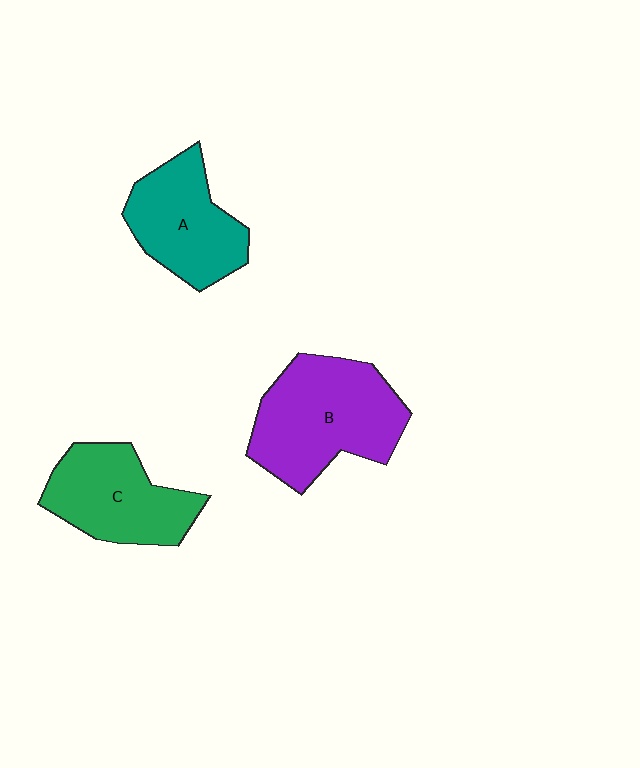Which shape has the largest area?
Shape B (purple).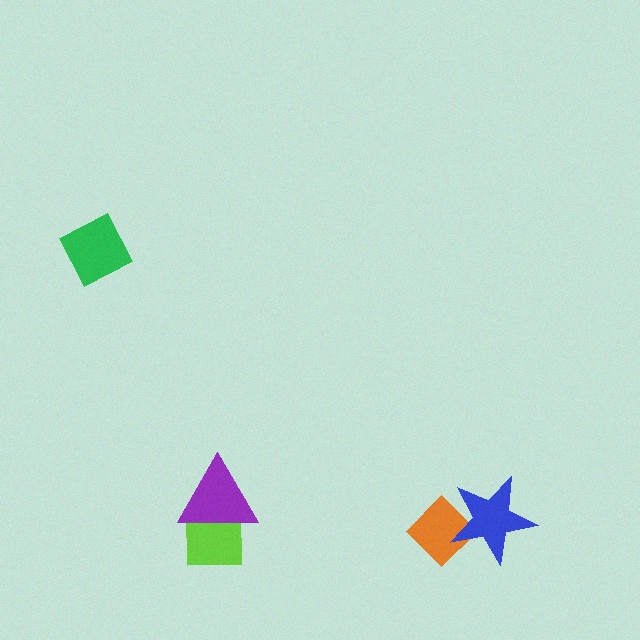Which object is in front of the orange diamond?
The blue star is in front of the orange diamond.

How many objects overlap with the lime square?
1 object overlaps with the lime square.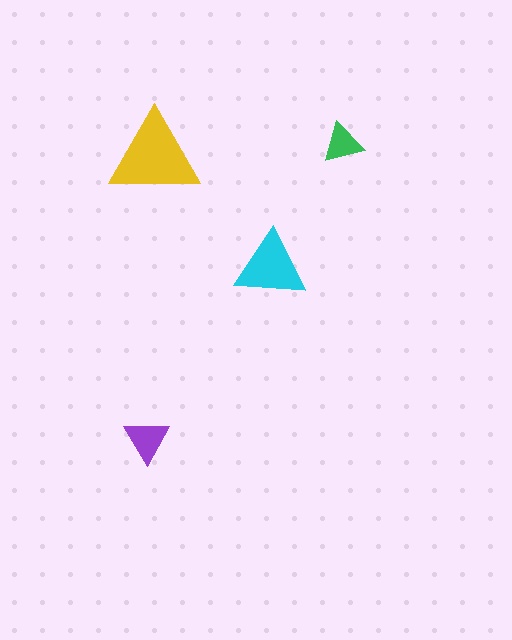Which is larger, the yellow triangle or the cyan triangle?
The yellow one.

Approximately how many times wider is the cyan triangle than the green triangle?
About 1.5 times wider.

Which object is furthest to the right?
The green triangle is rightmost.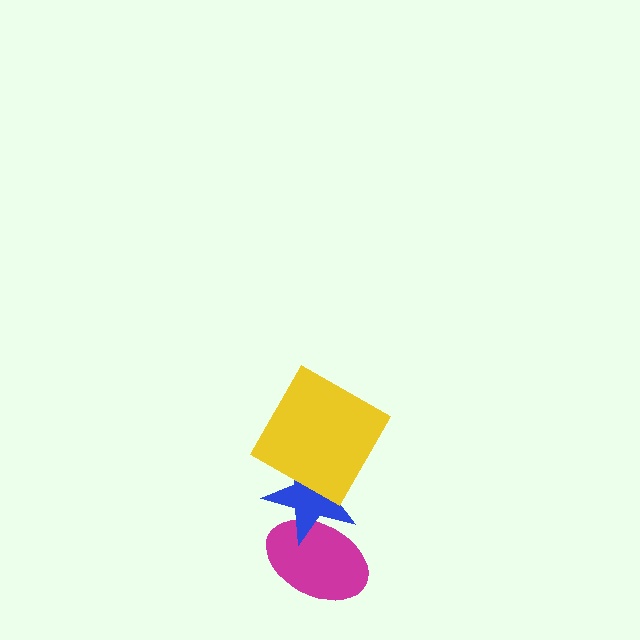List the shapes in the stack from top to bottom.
From top to bottom: the yellow square, the blue star, the magenta ellipse.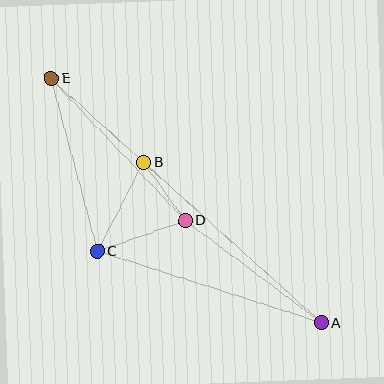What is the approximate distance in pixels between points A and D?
The distance between A and D is approximately 170 pixels.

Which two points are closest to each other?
Points B and D are closest to each other.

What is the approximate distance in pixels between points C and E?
The distance between C and E is approximately 179 pixels.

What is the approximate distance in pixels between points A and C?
The distance between A and C is approximately 235 pixels.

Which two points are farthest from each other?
Points A and E are farthest from each other.